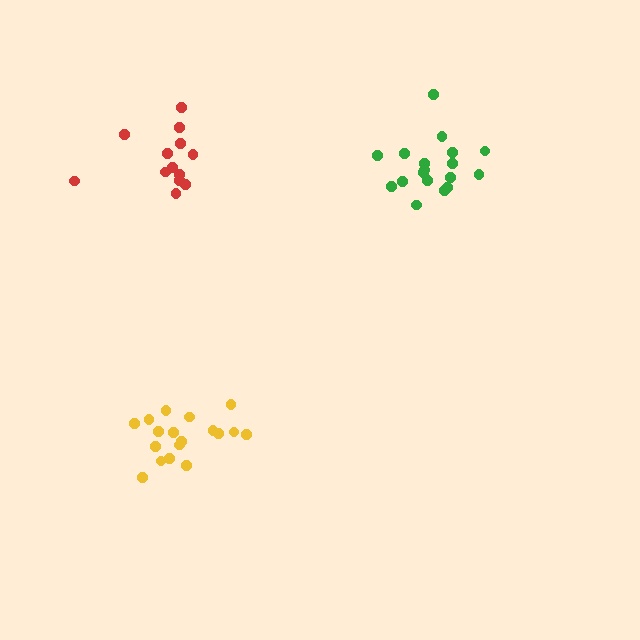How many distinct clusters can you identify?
There are 3 distinct clusters.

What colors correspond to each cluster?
The clusters are colored: red, yellow, green.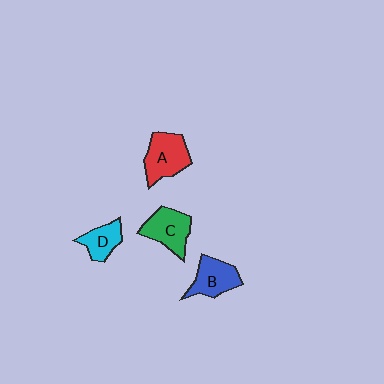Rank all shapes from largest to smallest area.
From largest to smallest: A (red), C (green), B (blue), D (cyan).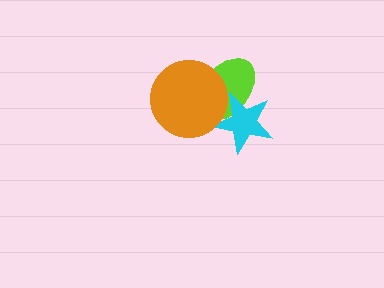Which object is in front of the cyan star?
The orange circle is in front of the cyan star.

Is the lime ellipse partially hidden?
Yes, it is partially covered by another shape.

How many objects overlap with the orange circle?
2 objects overlap with the orange circle.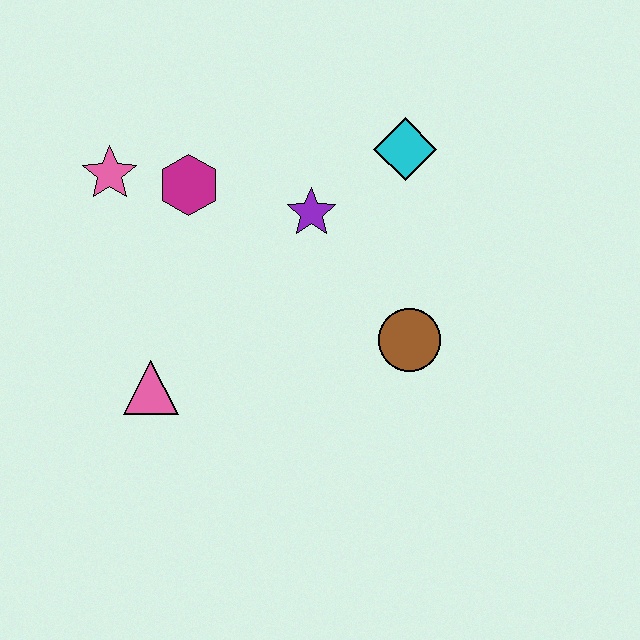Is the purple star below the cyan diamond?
Yes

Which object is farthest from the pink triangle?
The cyan diamond is farthest from the pink triangle.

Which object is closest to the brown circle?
The purple star is closest to the brown circle.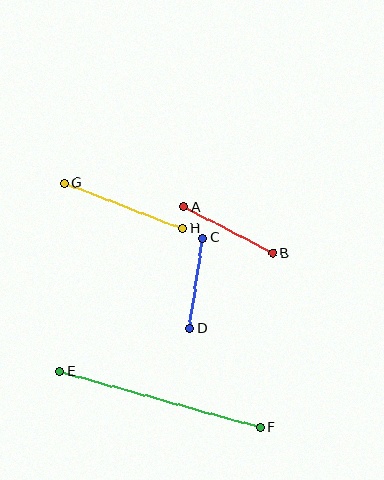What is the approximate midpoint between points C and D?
The midpoint is at approximately (196, 283) pixels.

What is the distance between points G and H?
The distance is approximately 126 pixels.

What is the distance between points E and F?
The distance is approximately 208 pixels.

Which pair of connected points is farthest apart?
Points E and F are farthest apart.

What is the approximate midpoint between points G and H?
The midpoint is at approximately (123, 206) pixels.